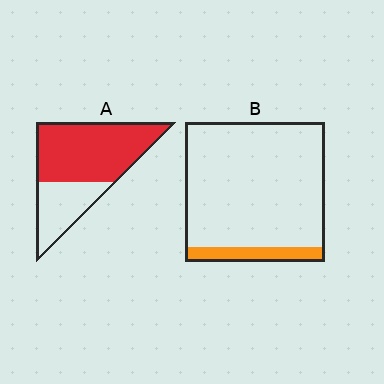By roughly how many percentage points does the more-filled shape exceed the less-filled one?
By roughly 55 percentage points (A over B).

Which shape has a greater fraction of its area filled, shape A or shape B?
Shape A.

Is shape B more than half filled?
No.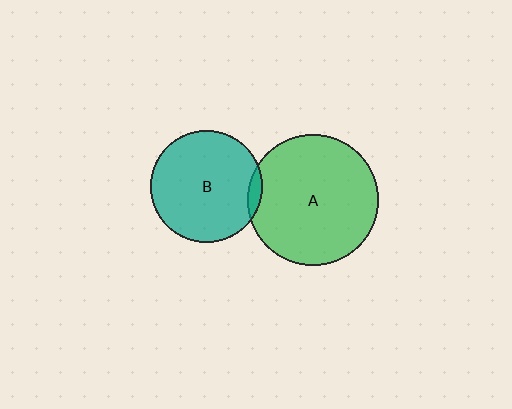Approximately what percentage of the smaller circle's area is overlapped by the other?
Approximately 5%.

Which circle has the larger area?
Circle A (green).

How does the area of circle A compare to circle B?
Approximately 1.4 times.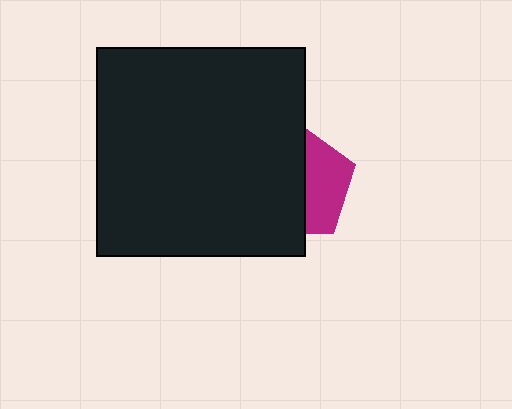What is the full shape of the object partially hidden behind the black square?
The partially hidden object is a magenta pentagon.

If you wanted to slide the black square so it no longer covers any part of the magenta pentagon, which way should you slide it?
Slide it left — that is the most direct way to separate the two shapes.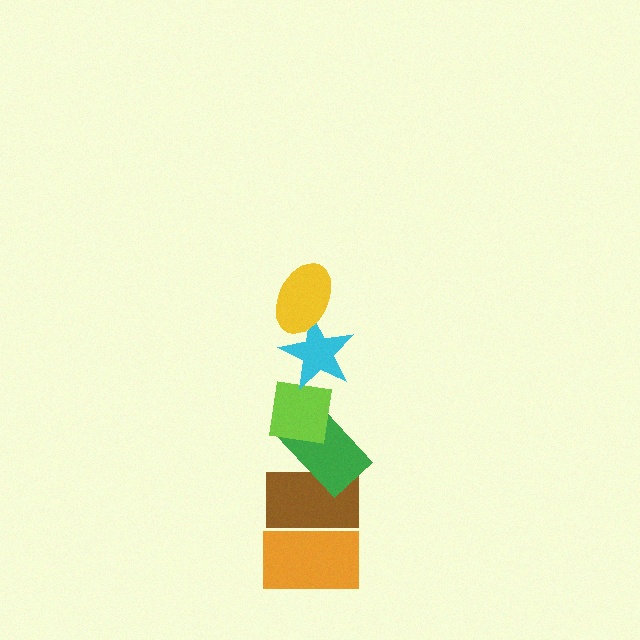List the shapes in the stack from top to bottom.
From top to bottom: the yellow ellipse, the cyan star, the lime square, the green rectangle, the brown rectangle, the orange rectangle.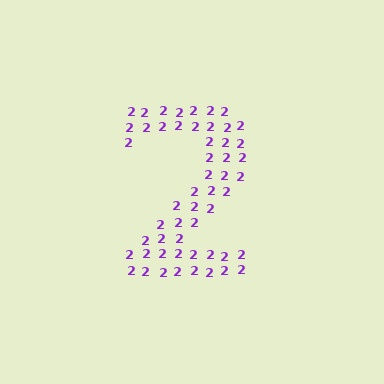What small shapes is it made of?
It is made of small digit 2's.